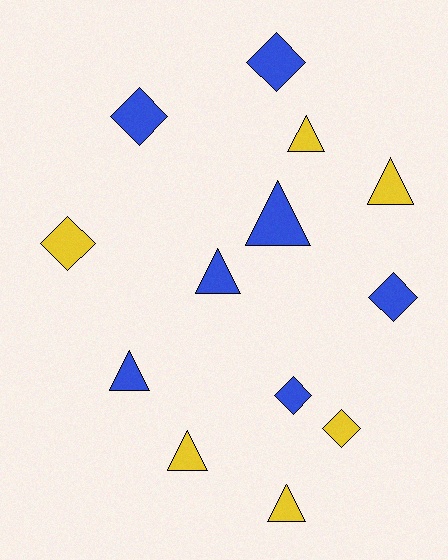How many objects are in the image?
There are 13 objects.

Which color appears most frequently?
Blue, with 7 objects.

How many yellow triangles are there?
There are 4 yellow triangles.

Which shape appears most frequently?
Triangle, with 7 objects.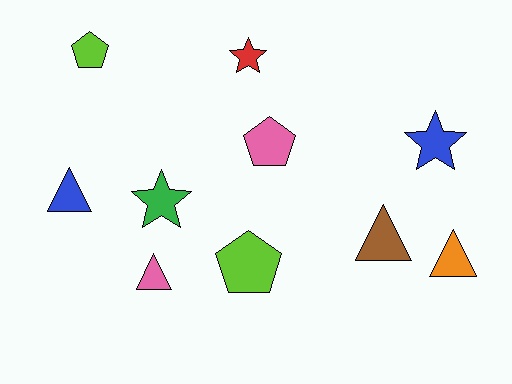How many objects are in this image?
There are 10 objects.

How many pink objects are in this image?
There are 2 pink objects.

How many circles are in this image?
There are no circles.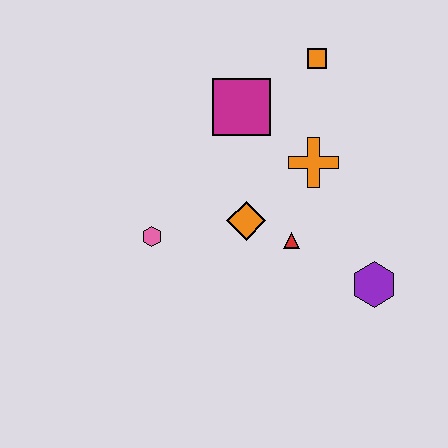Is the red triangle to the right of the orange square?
No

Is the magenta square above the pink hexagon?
Yes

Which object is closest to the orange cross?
The red triangle is closest to the orange cross.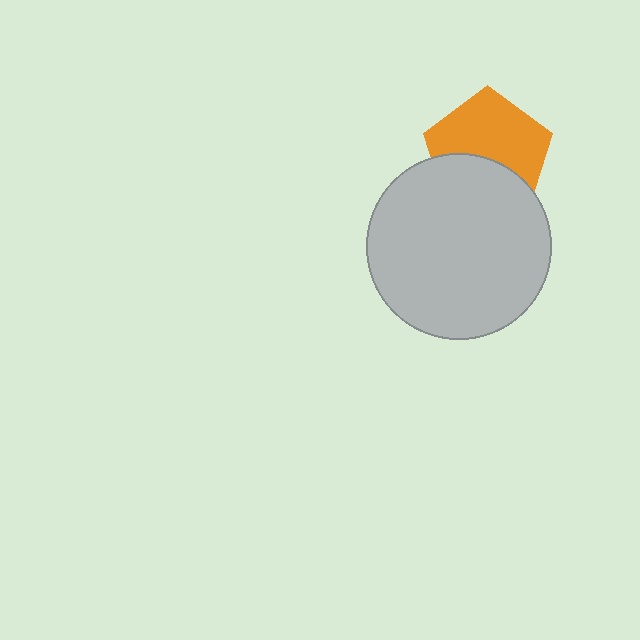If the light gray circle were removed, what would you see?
You would see the complete orange pentagon.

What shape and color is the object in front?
The object in front is a light gray circle.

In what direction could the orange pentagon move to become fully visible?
The orange pentagon could move up. That would shift it out from behind the light gray circle entirely.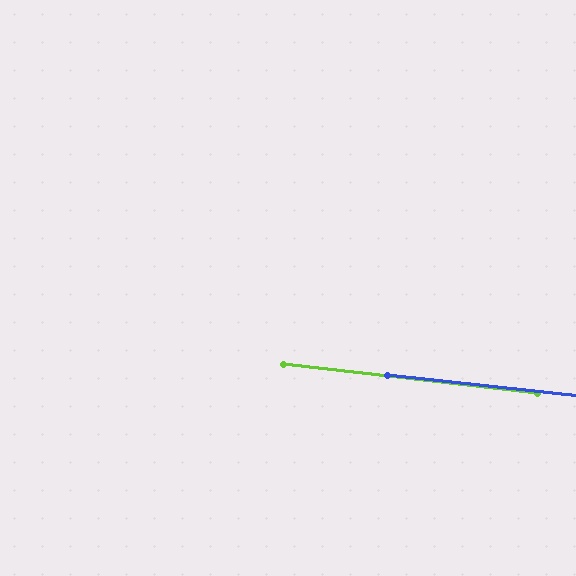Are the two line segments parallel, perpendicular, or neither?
Parallel — their directions differ by only 0.2°.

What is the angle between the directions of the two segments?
Approximately 0 degrees.